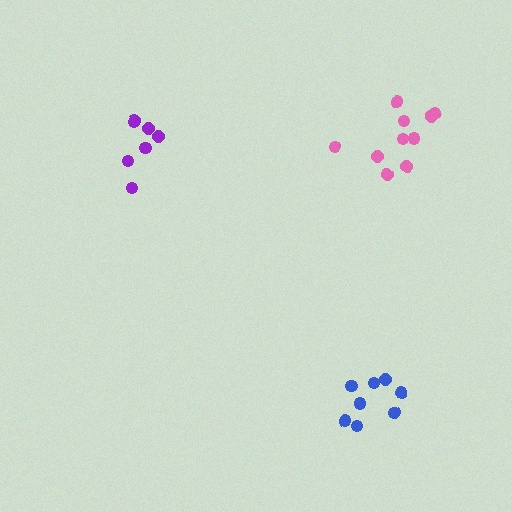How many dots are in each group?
Group 1: 10 dots, Group 2: 7 dots, Group 3: 8 dots (25 total).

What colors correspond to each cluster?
The clusters are colored: pink, purple, blue.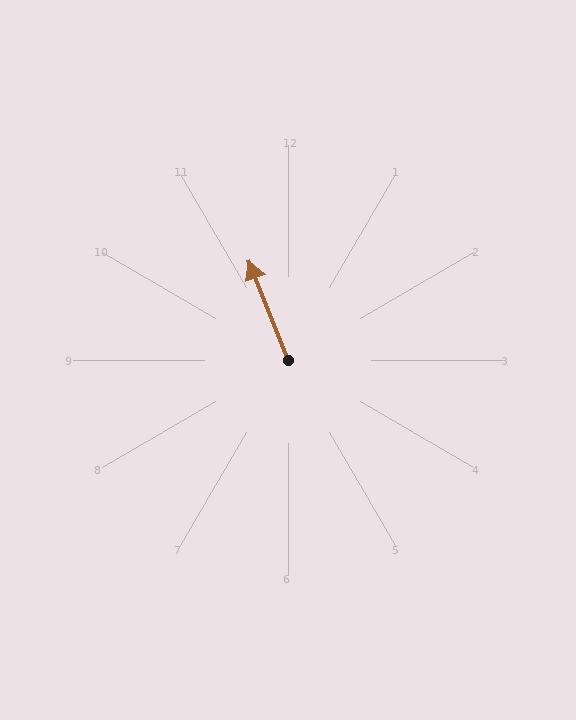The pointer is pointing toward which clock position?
Roughly 11 o'clock.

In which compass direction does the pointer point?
North.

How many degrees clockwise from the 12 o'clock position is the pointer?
Approximately 339 degrees.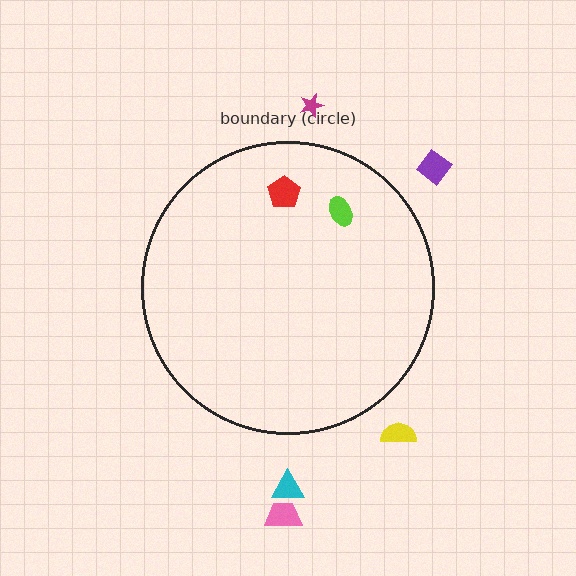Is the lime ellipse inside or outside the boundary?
Inside.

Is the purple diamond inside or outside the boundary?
Outside.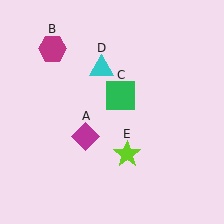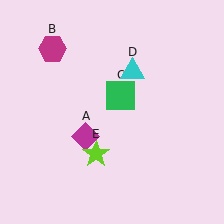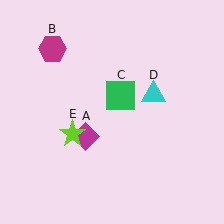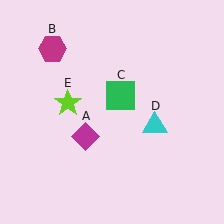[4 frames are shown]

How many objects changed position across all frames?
2 objects changed position: cyan triangle (object D), lime star (object E).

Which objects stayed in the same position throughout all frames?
Magenta diamond (object A) and magenta hexagon (object B) and green square (object C) remained stationary.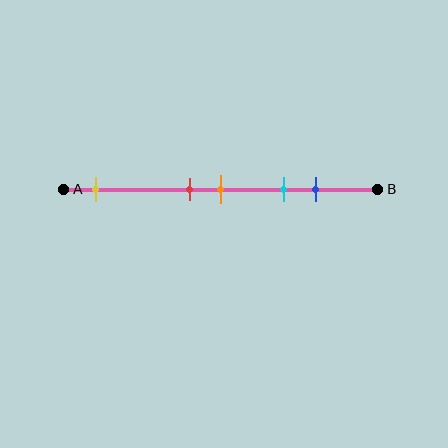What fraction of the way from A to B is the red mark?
The red mark is approximately 40% (0.4) of the way from A to B.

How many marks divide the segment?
There are 5 marks dividing the segment.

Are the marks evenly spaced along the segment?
No, the marks are not evenly spaced.